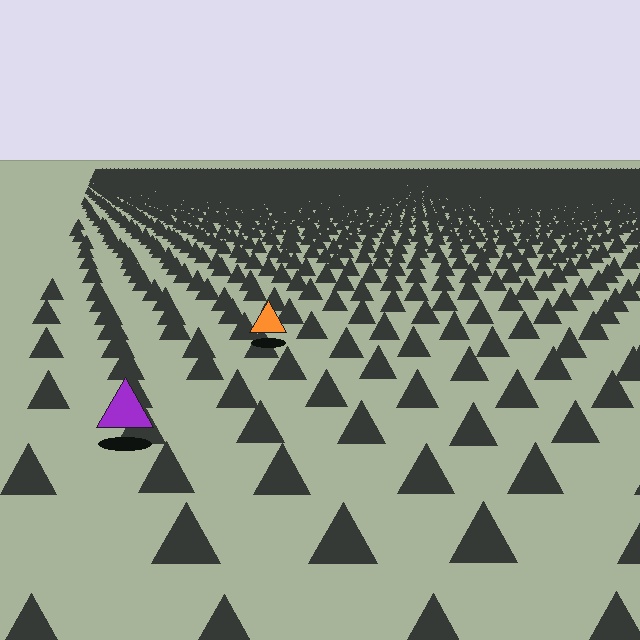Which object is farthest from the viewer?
The orange triangle is farthest from the viewer. It appears smaller and the ground texture around it is denser.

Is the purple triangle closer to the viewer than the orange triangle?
Yes. The purple triangle is closer — you can tell from the texture gradient: the ground texture is coarser near it.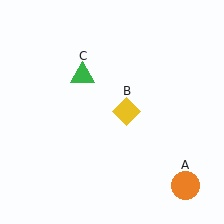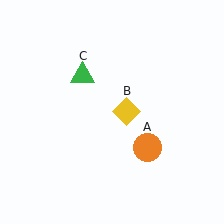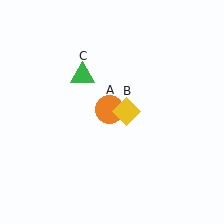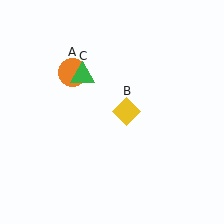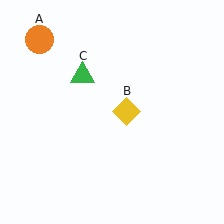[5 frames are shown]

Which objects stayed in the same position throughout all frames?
Yellow diamond (object B) and green triangle (object C) remained stationary.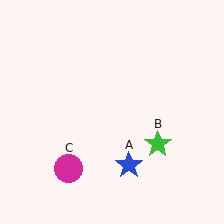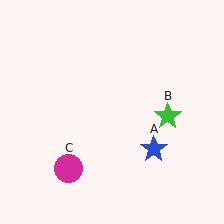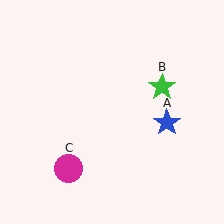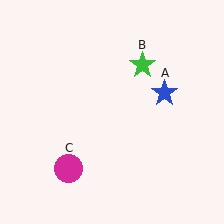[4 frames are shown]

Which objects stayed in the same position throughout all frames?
Magenta circle (object C) remained stationary.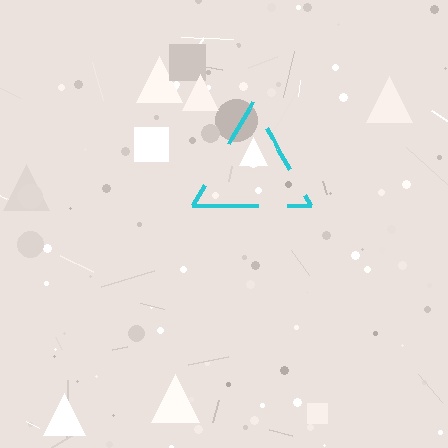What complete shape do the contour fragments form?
The contour fragments form a triangle.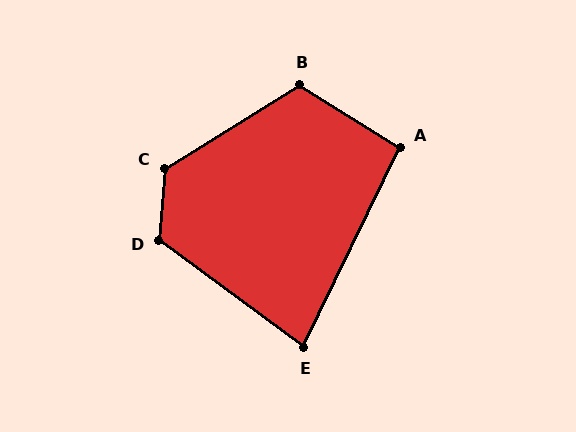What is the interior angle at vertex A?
Approximately 96 degrees (obtuse).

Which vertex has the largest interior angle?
C, at approximately 127 degrees.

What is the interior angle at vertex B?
Approximately 116 degrees (obtuse).